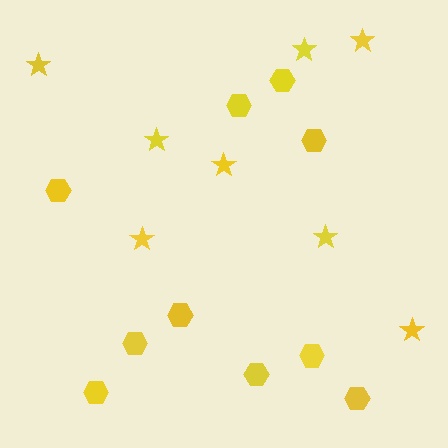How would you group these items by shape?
There are 2 groups: one group of stars (8) and one group of hexagons (10).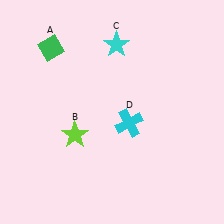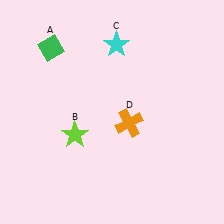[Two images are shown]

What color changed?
The cross (D) changed from cyan in Image 1 to orange in Image 2.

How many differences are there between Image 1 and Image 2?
There is 1 difference between the two images.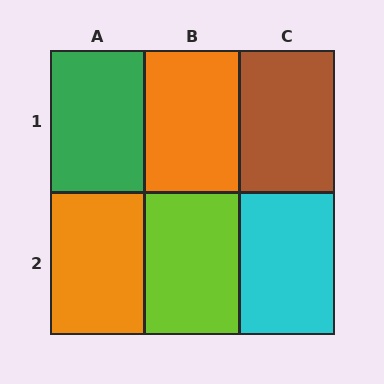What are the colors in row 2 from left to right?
Orange, lime, cyan.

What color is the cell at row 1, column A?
Green.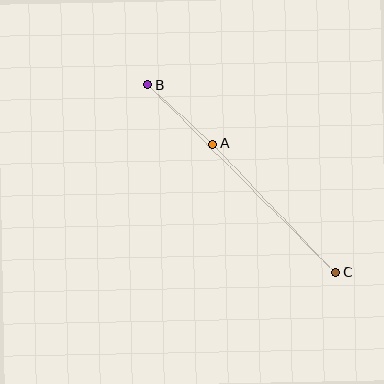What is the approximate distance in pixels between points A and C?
The distance between A and C is approximately 178 pixels.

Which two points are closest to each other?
Points A and B are closest to each other.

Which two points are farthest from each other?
Points B and C are farthest from each other.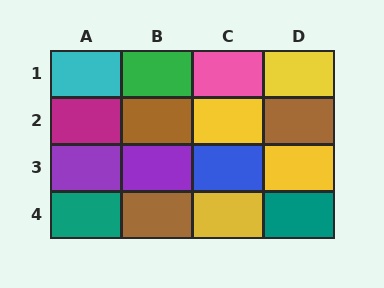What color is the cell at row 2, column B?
Brown.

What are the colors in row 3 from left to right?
Purple, purple, blue, yellow.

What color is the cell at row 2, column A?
Magenta.